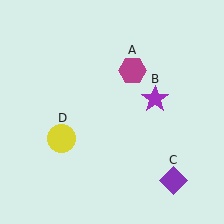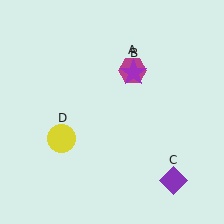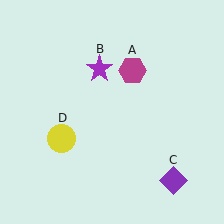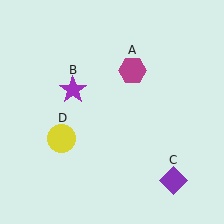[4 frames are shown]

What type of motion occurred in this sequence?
The purple star (object B) rotated counterclockwise around the center of the scene.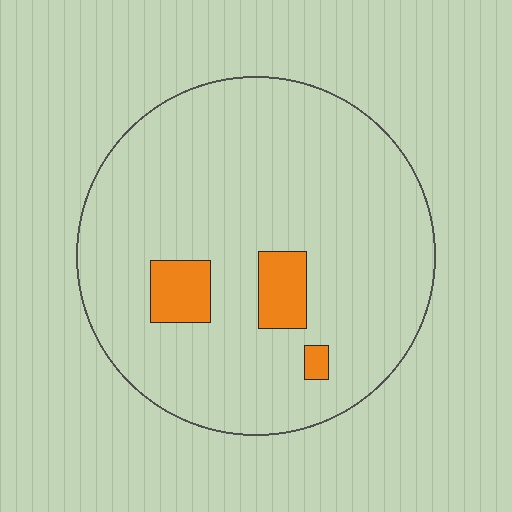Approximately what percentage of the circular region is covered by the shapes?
Approximately 10%.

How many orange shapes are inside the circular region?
3.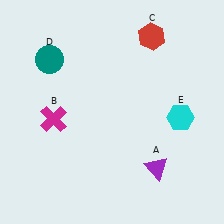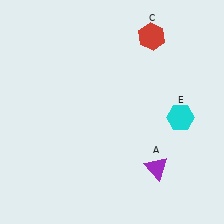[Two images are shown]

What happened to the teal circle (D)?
The teal circle (D) was removed in Image 2. It was in the top-left area of Image 1.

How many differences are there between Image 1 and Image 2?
There are 2 differences between the two images.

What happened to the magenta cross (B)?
The magenta cross (B) was removed in Image 2. It was in the bottom-left area of Image 1.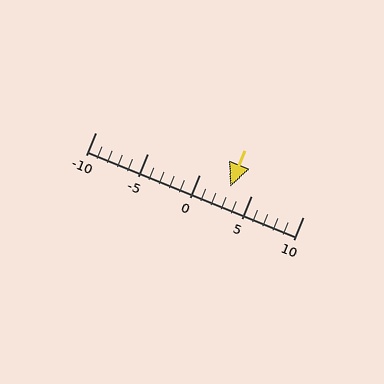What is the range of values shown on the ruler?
The ruler shows values from -10 to 10.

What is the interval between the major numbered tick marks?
The major tick marks are spaced 5 units apart.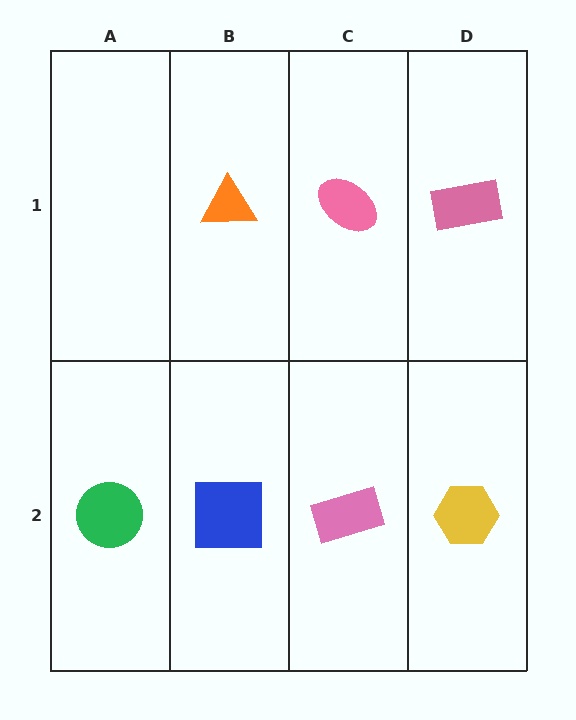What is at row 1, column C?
A pink ellipse.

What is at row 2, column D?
A yellow hexagon.